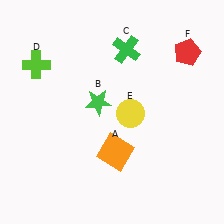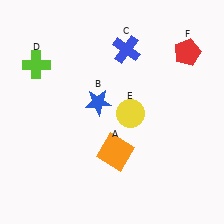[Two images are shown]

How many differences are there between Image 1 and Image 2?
There are 2 differences between the two images.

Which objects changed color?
B changed from green to blue. C changed from green to blue.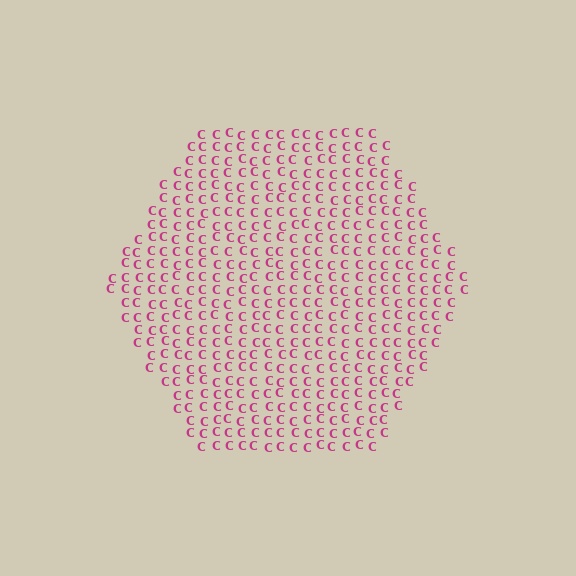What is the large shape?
The large shape is a hexagon.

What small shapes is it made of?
It is made of small letter C's.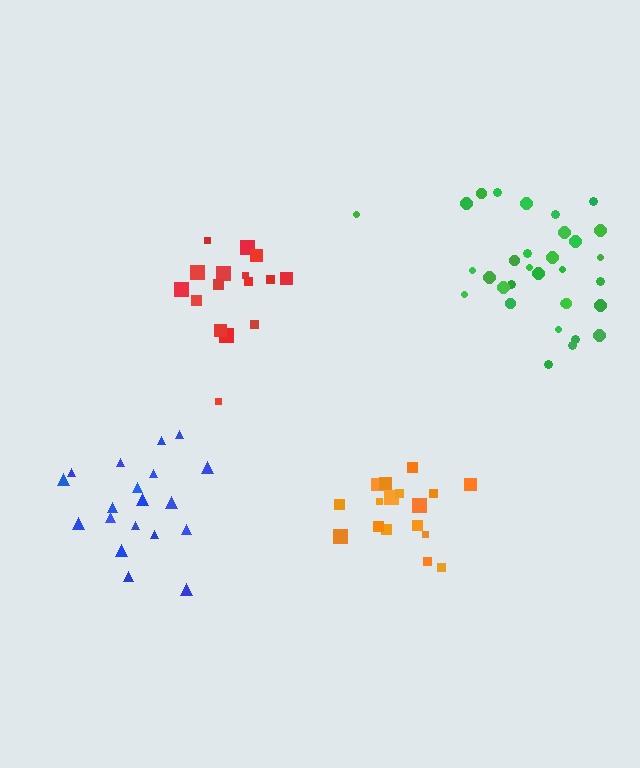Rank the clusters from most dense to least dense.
orange, blue, red, green.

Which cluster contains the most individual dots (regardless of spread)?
Green (32).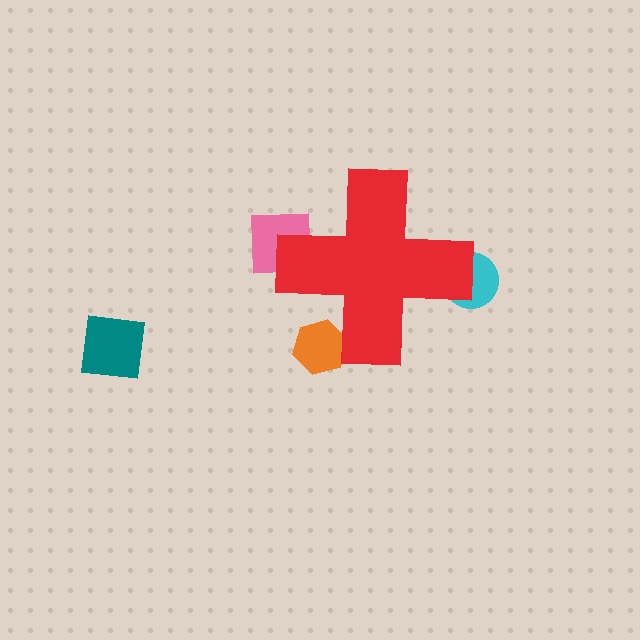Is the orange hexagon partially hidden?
Yes, the orange hexagon is partially hidden behind the red cross.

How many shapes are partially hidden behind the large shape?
3 shapes are partially hidden.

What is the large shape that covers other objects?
A red cross.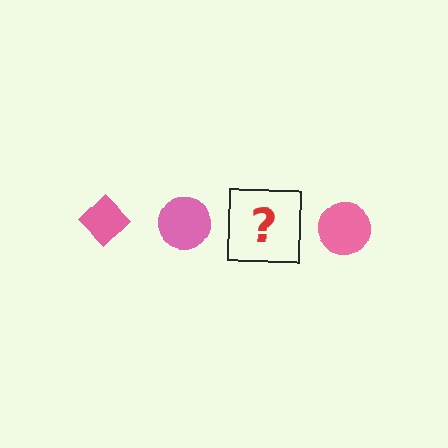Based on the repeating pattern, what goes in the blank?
The blank should be a pink diamond.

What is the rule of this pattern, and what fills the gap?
The rule is that the pattern cycles through diamond, circle shapes in pink. The gap should be filled with a pink diamond.